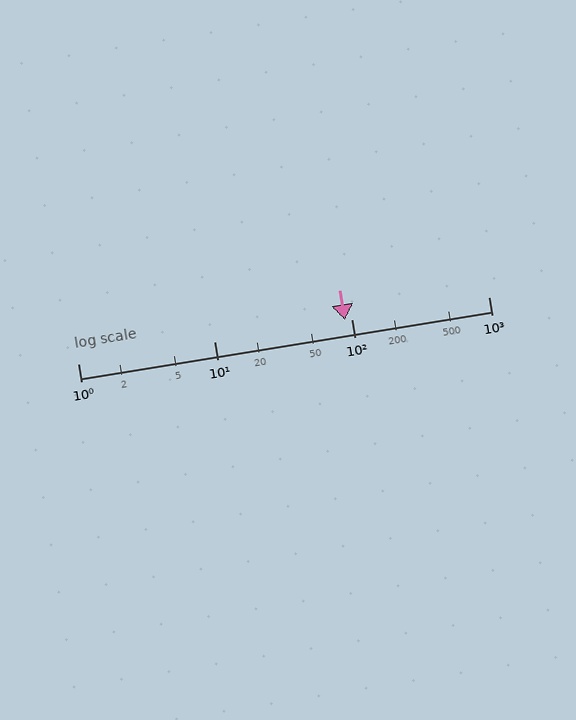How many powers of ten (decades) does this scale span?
The scale spans 3 decades, from 1 to 1000.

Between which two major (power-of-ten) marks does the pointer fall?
The pointer is between 10 and 100.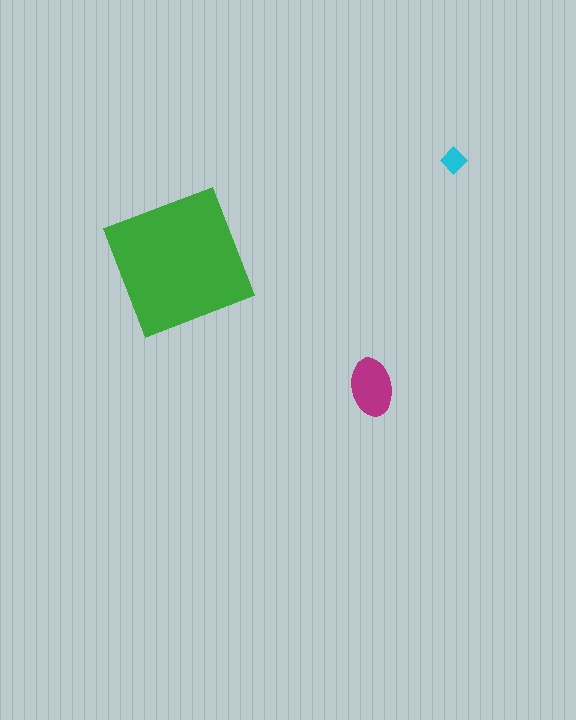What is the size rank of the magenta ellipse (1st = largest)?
2nd.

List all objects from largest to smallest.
The green square, the magenta ellipse, the cyan diamond.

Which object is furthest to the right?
The cyan diamond is rightmost.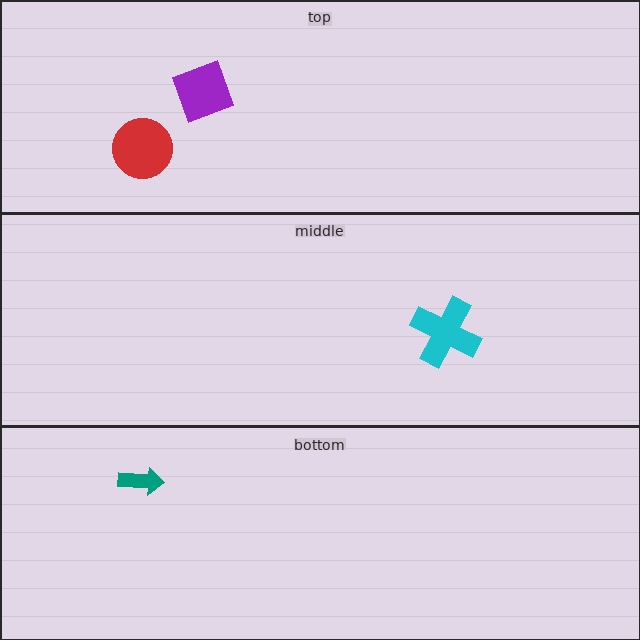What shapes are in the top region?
The red circle, the purple diamond.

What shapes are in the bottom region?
The teal arrow.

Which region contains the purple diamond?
The top region.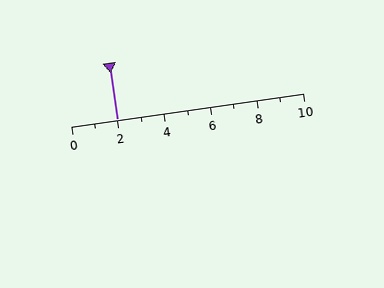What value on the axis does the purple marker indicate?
The marker indicates approximately 2.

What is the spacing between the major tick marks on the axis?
The major ticks are spaced 2 apart.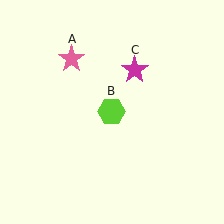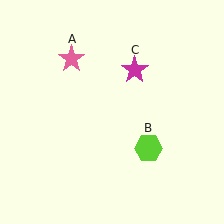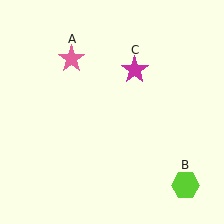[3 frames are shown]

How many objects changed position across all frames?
1 object changed position: lime hexagon (object B).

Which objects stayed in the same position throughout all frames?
Pink star (object A) and magenta star (object C) remained stationary.